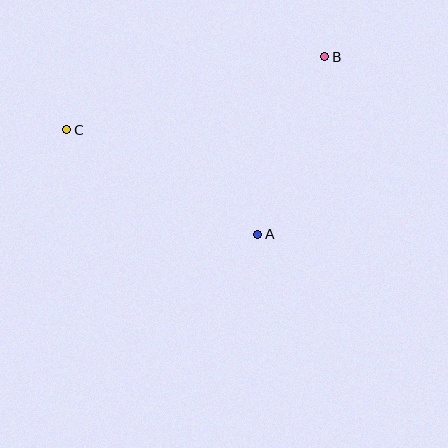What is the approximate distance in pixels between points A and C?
The distance between A and C is approximately 217 pixels.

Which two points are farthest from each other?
Points B and C are farthest from each other.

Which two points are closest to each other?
Points A and B are closest to each other.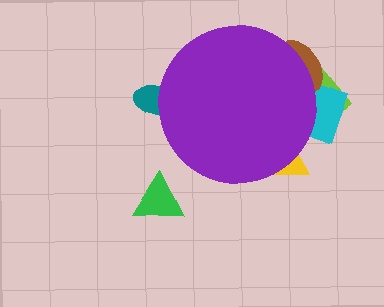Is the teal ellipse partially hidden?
Yes, the teal ellipse is partially hidden behind the purple circle.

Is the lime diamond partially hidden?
Yes, the lime diamond is partially hidden behind the purple circle.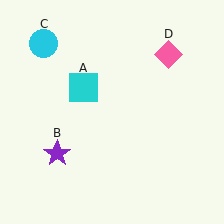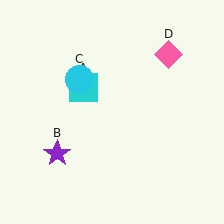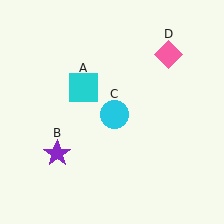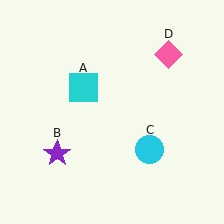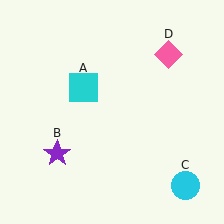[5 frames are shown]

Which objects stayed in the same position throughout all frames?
Cyan square (object A) and purple star (object B) and pink diamond (object D) remained stationary.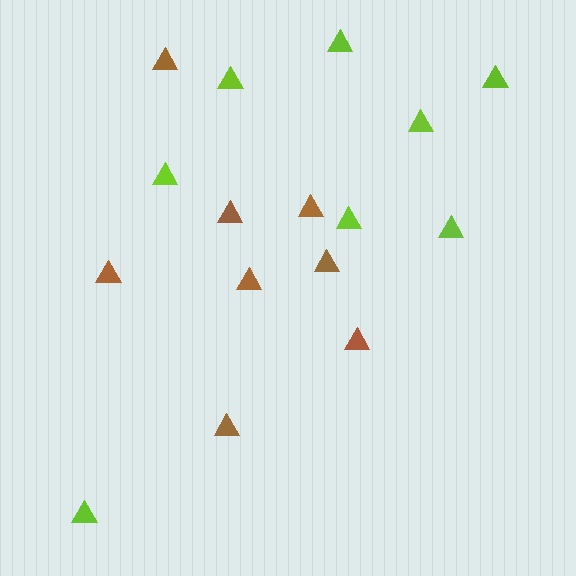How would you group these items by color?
There are 2 groups: one group of brown triangles (8) and one group of lime triangles (8).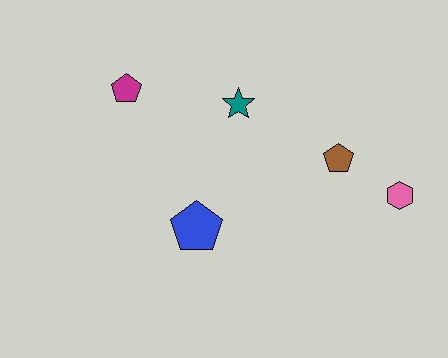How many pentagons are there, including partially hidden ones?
There are 3 pentagons.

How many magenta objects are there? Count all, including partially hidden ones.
There is 1 magenta object.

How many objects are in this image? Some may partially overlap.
There are 5 objects.